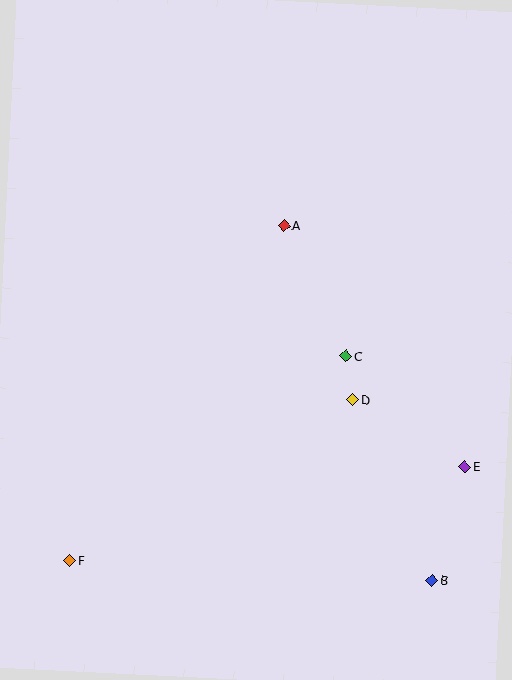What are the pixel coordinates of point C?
Point C is at (346, 356).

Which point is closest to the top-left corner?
Point A is closest to the top-left corner.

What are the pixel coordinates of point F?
Point F is at (70, 560).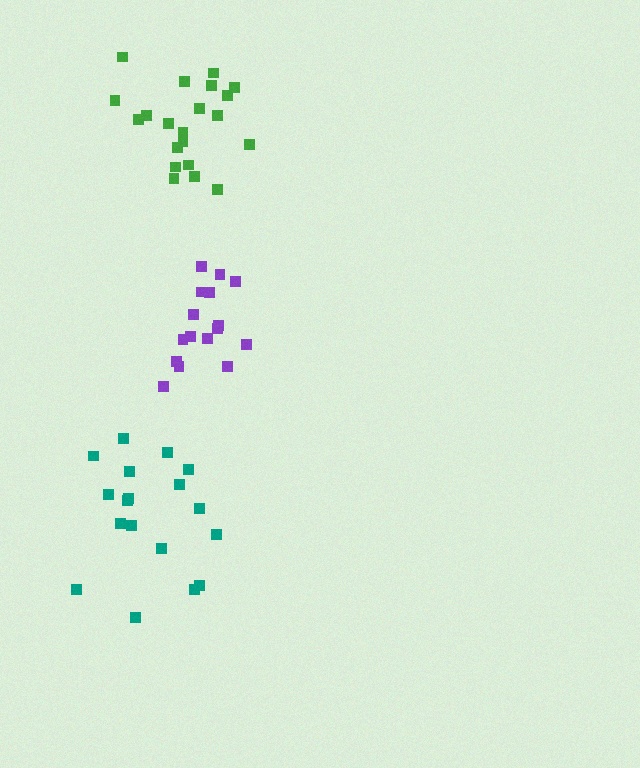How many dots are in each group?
Group 1: 16 dots, Group 2: 18 dots, Group 3: 21 dots (55 total).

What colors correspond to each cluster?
The clusters are colored: purple, teal, green.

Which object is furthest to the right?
The purple cluster is rightmost.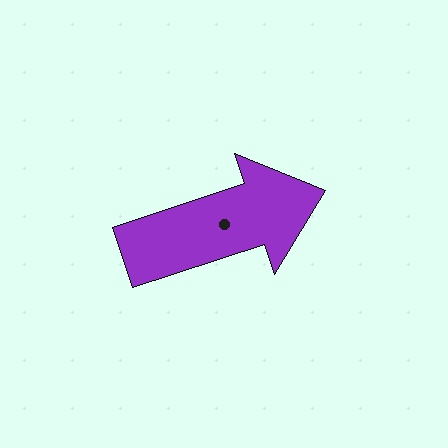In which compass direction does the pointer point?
East.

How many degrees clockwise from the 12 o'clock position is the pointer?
Approximately 72 degrees.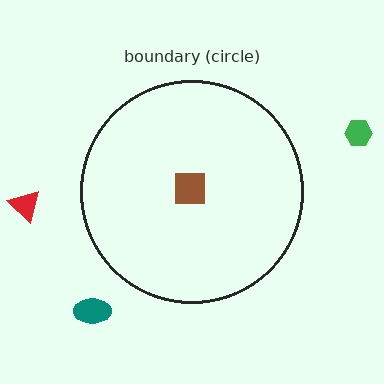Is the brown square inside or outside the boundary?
Inside.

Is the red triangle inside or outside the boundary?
Outside.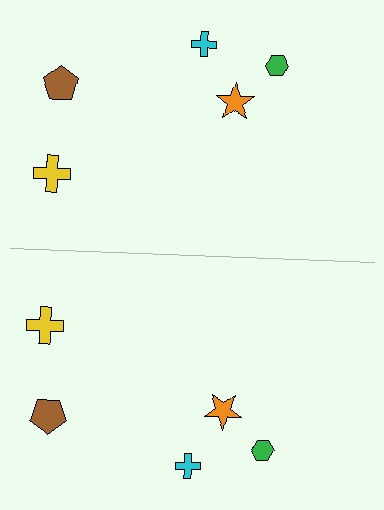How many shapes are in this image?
There are 10 shapes in this image.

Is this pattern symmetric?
Yes, this pattern has bilateral (reflection) symmetry.